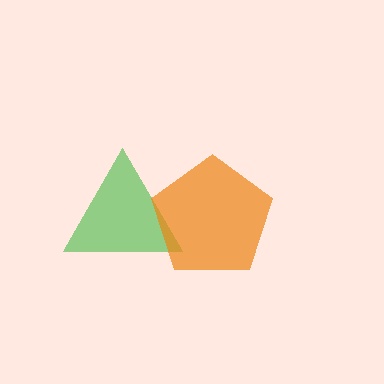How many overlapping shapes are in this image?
There are 2 overlapping shapes in the image.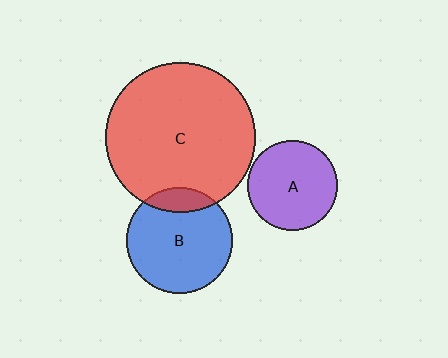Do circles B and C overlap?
Yes.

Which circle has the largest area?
Circle C (red).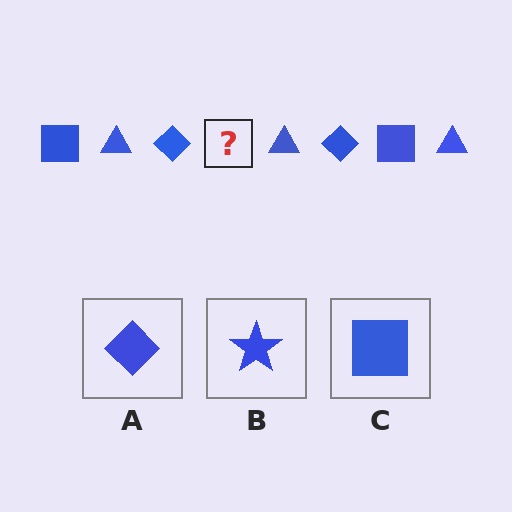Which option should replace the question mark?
Option C.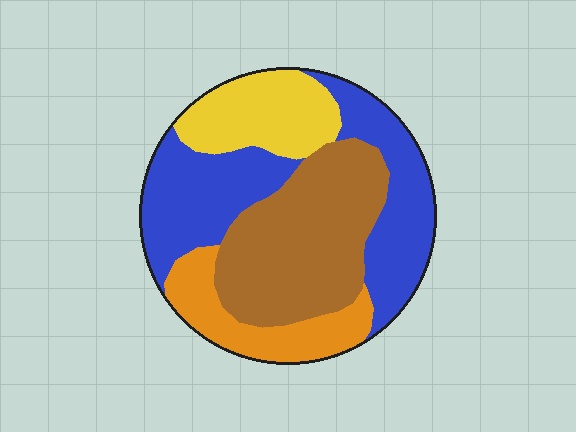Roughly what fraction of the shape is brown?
Brown takes up about one third (1/3) of the shape.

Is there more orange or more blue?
Blue.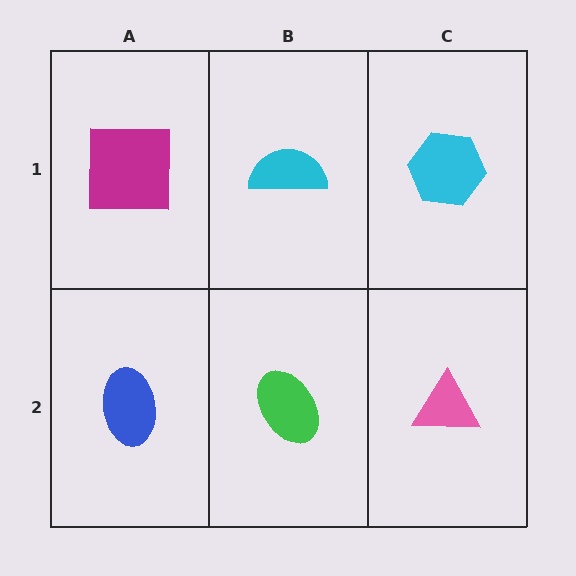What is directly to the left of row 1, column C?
A cyan semicircle.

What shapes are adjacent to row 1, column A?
A blue ellipse (row 2, column A), a cyan semicircle (row 1, column B).